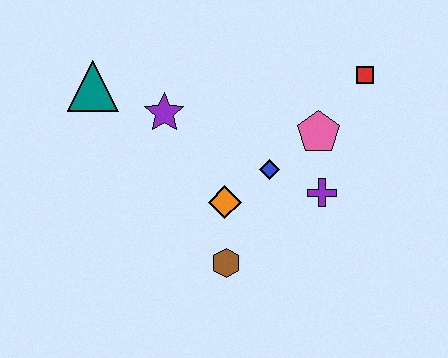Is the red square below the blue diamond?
No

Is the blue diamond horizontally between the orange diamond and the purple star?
No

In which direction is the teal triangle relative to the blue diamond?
The teal triangle is to the left of the blue diamond.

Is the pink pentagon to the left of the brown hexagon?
No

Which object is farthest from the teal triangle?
The red square is farthest from the teal triangle.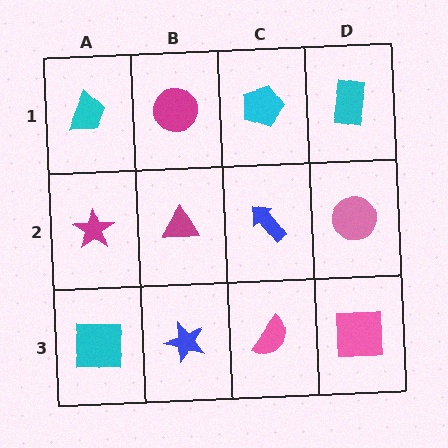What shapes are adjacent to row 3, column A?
A magenta star (row 2, column A), a blue star (row 3, column B).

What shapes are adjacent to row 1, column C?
A blue arrow (row 2, column C), a magenta circle (row 1, column B), a cyan rectangle (row 1, column D).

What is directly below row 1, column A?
A magenta star.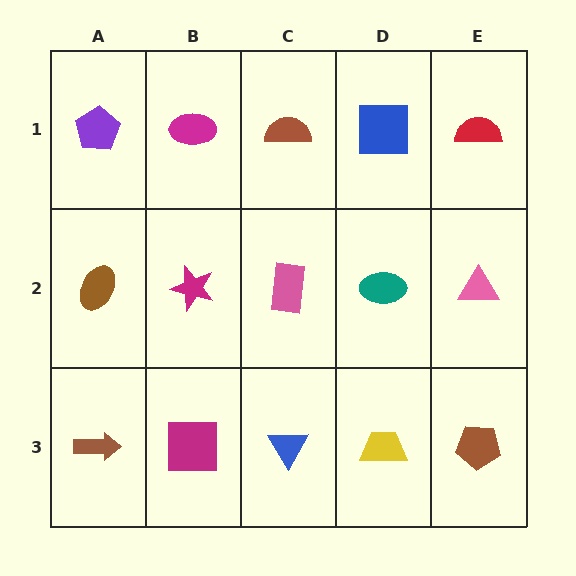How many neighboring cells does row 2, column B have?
4.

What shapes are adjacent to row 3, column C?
A pink rectangle (row 2, column C), a magenta square (row 3, column B), a yellow trapezoid (row 3, column D).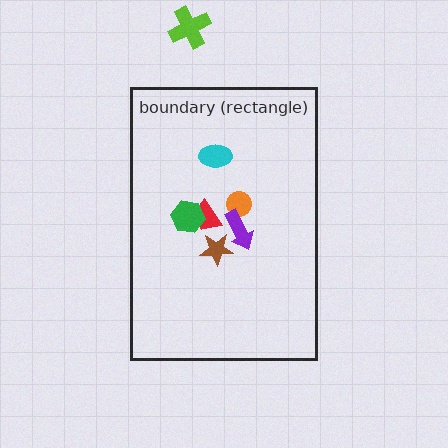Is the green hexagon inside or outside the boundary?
Inside.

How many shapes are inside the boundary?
6 inside, 1 outside.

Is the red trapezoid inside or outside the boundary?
Inside.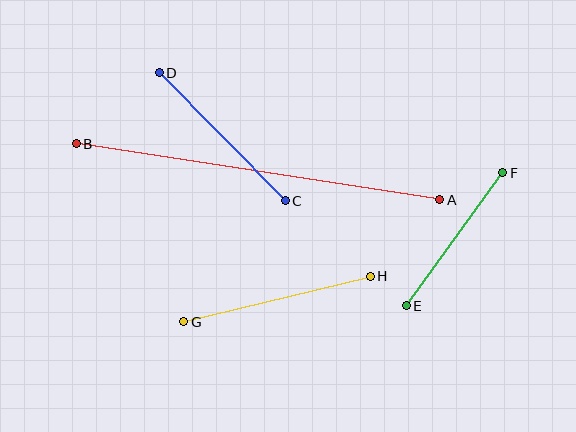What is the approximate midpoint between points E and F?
The midpoint is at approximately (454, 239) pixels.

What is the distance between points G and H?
The distance is approximately 192 pixels.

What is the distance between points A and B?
The distance is approximately 368 pixels.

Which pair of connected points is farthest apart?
Points A and B are farthest apart.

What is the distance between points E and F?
The distance is approximately 164 pixels.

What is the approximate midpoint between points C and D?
The midpoint is at approximately (222, 137) pixels.